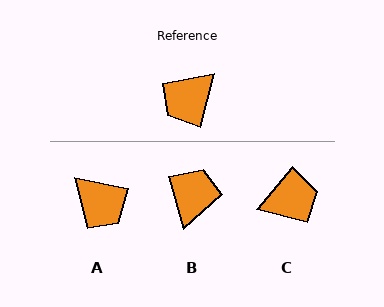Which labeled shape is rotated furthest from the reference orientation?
C, about 154 degrees away.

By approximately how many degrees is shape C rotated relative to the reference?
Approximately 154 degrees counter-clockwise.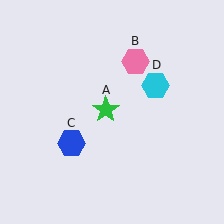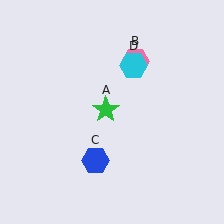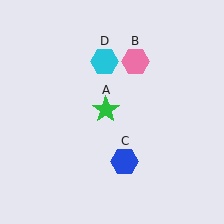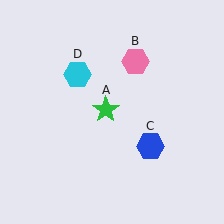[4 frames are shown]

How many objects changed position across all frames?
2 objects changed position: blue hexagon (object C), cyan hexagon (object D).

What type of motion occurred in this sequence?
The blue hexagon (object C), cyan hexagon (object D) rotated counterclockwise around the center of the scene.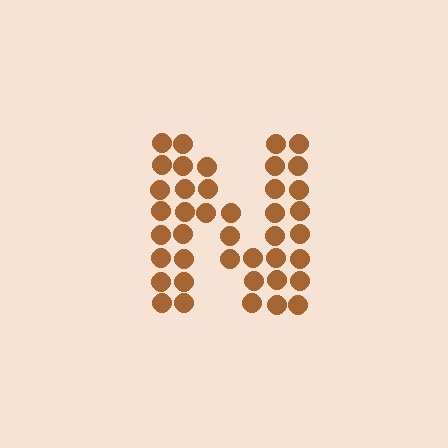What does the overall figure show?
The overall figure shows the letter N.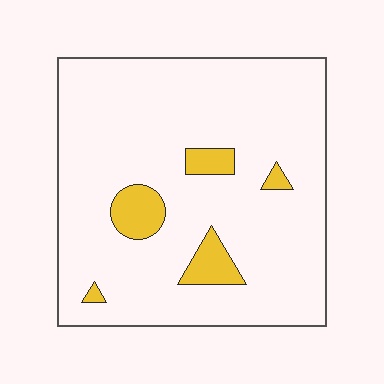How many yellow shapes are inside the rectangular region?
5.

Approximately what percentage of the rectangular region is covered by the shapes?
Approximately 10%.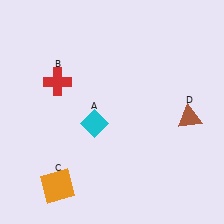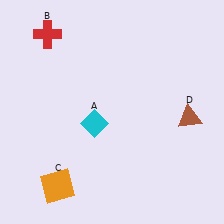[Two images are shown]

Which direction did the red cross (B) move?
The red cross (B) moved up.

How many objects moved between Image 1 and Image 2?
1 object moved between the two images.